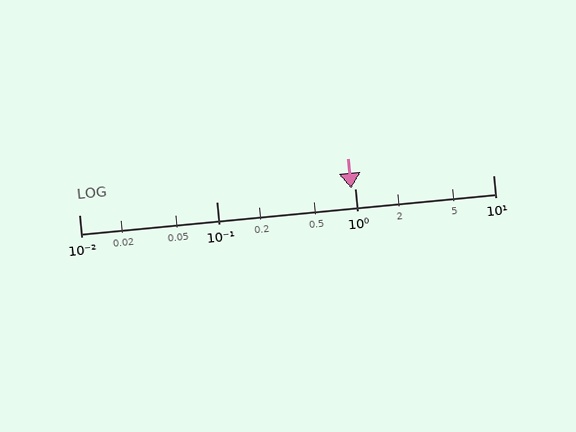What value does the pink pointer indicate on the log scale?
The pointer indicates approximately 0.94.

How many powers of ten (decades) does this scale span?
The scale spans 3 decades, from 0.01 to 10.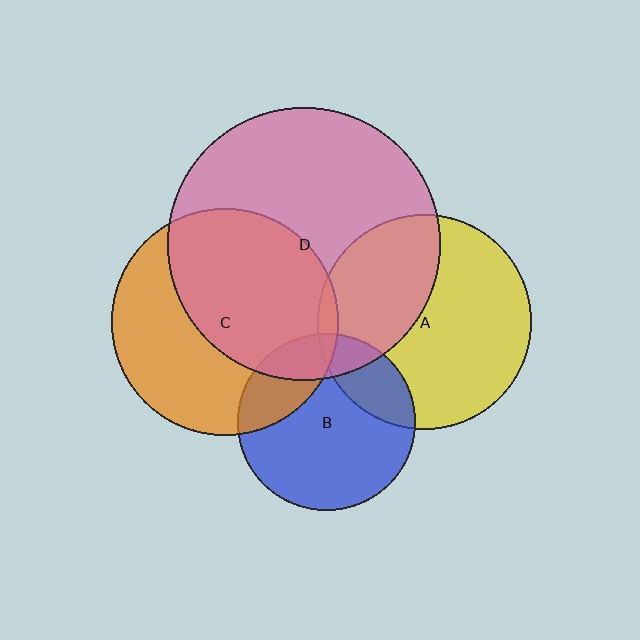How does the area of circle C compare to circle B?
Approximately 1.6 times.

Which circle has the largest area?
Circle D (pink).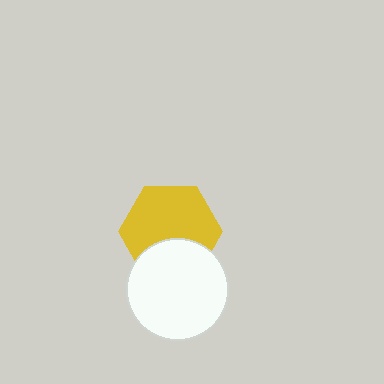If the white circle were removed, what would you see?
You would see the complete yellow hexagon.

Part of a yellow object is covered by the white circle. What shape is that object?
It is a hexagon.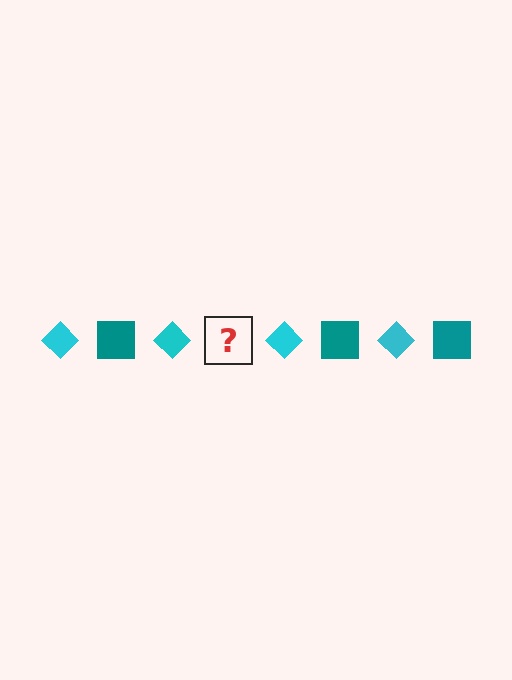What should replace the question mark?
The question mark should be replaced with a teal square.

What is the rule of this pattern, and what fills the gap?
The rule is that the pattern alternates between cyan diamond and teal square. The gap should be filled with a teal square.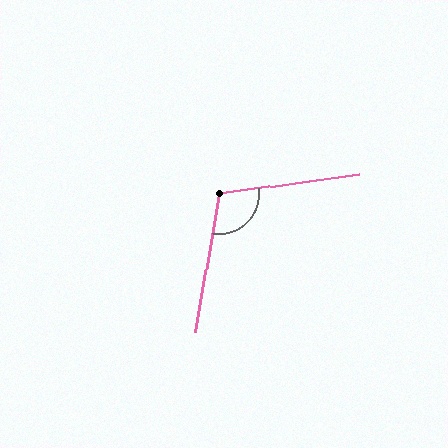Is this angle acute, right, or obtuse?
It is obtuse.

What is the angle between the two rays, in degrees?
Approximately 108 degrees.